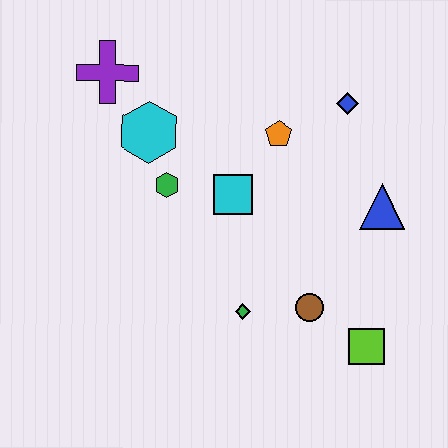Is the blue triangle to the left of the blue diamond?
No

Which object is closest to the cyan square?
The green hexagon is closest to the cyan square.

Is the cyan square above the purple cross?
No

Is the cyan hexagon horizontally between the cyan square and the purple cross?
Yes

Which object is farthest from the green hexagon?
The lime square is farthest from the green hexagon.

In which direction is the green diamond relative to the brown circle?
The green diamond is to the left of the brown circle.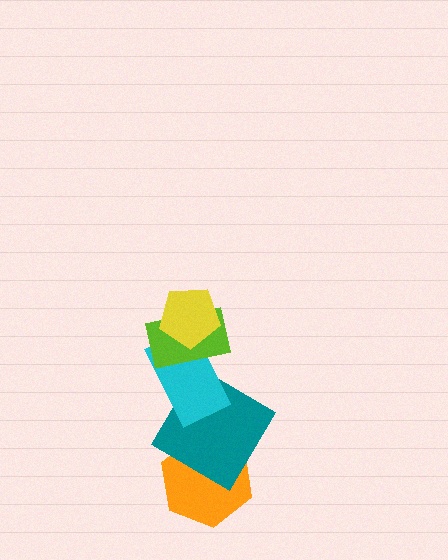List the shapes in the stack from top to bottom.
From top to bottom: the yellow pentagon, the lime rectangle, the cyan rectangle, the teal diamond, the orange hexagon.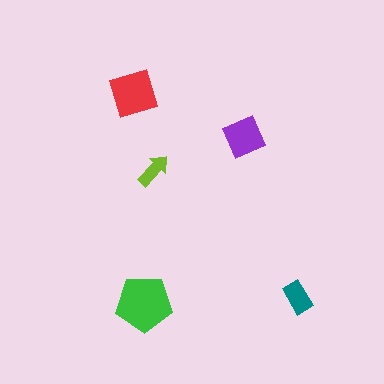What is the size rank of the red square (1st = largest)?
2nd.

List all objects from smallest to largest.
The lime arrow, the teal rectangle, the purple diamond, the red square, the green pentagon.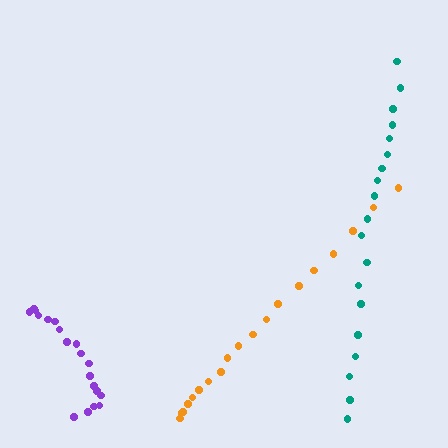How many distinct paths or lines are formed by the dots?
There are 3 distinct paths.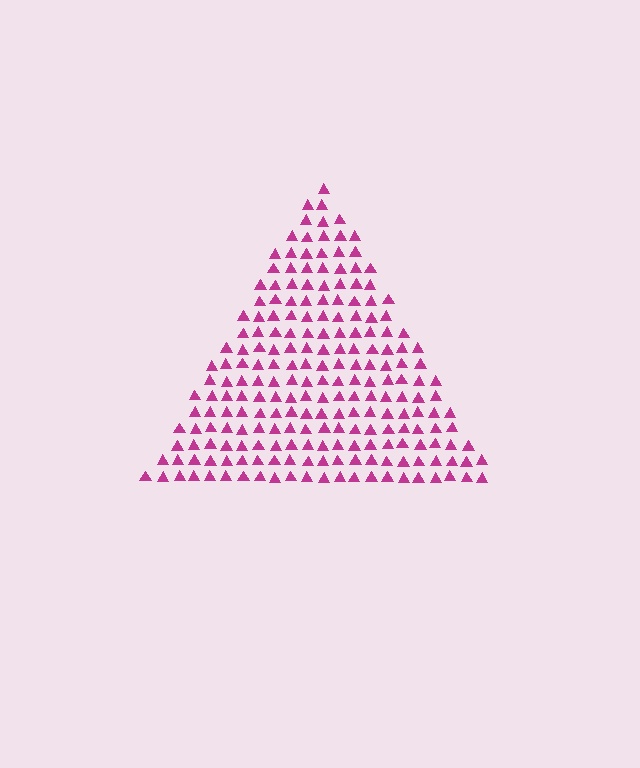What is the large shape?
The large shape is a triangle.